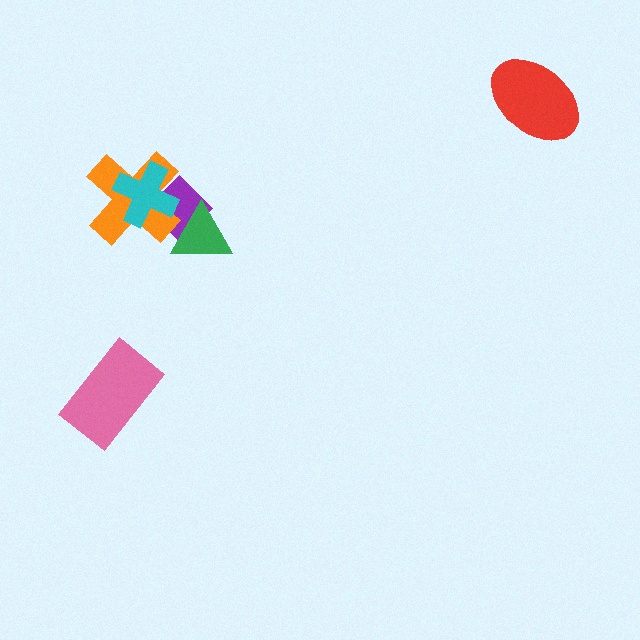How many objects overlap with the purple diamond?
3 objects overlap with the purple diamond.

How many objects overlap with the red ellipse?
0 objects overlap with the red ellipse.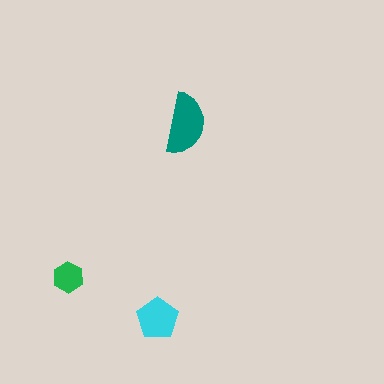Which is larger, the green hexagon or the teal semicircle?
The teal semicircle.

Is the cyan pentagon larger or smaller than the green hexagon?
Larger.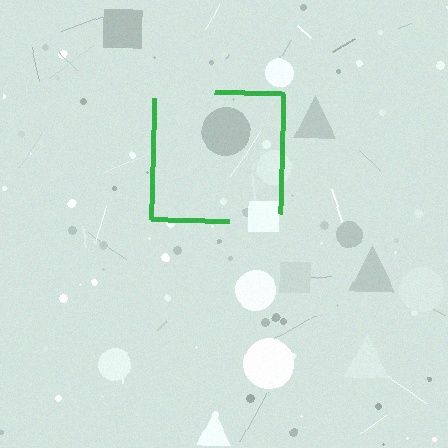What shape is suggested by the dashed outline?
The dashed outline suggests a square.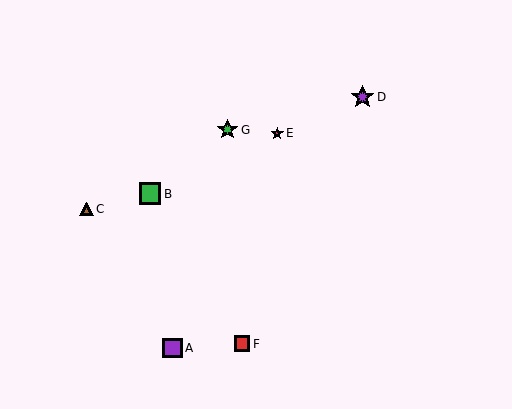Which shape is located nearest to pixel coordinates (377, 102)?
The purple star (labeled D) at (362, 97) is nearest to that location.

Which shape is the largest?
The purple star (labeled D) is the largest.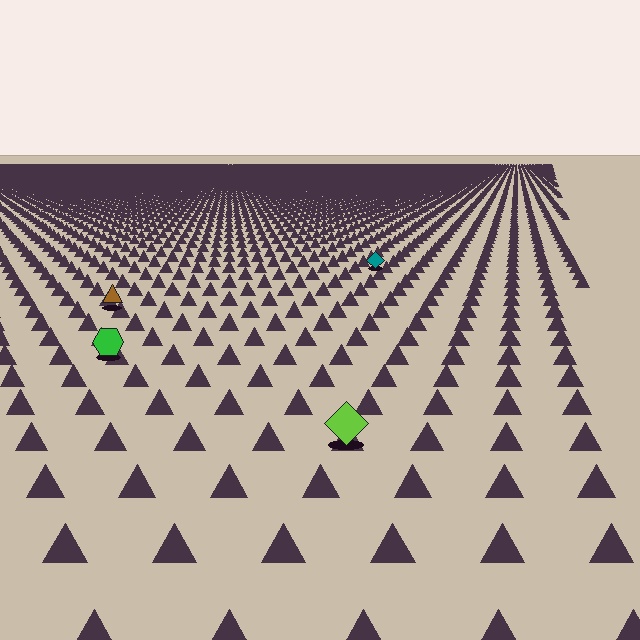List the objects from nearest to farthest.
From nearest to farthest: the lime diamond, the green hexagon, the brown triangle, the teal diamond.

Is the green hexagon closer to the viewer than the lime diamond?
No. The lime diamond is closer — you can tell from the texture gradient: the ground texture is coarser near it.